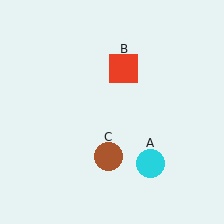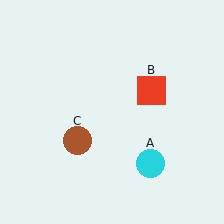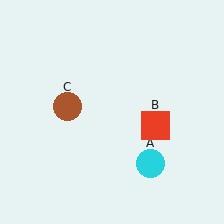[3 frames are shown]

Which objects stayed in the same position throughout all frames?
Cyan circle (object A) remained stationary.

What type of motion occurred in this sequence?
The red square (object B), brown circle (object C) rotated clockwise around the center of the scene.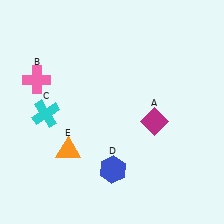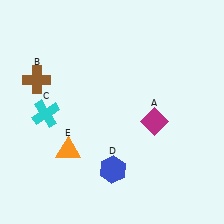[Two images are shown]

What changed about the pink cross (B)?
In Image 1, B is pink. In Image 2, it changed to brown.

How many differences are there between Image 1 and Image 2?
There is 1 difference between the two images.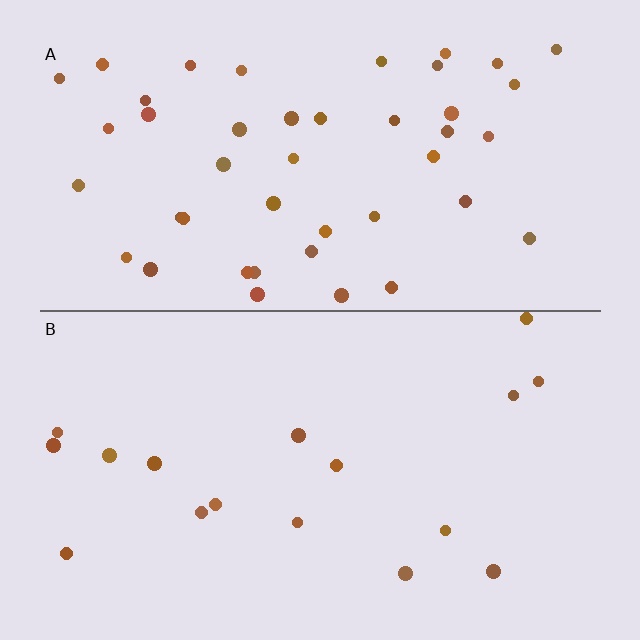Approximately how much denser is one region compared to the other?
Approximately 2.6× — region A over region B.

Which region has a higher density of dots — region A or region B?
A (the top).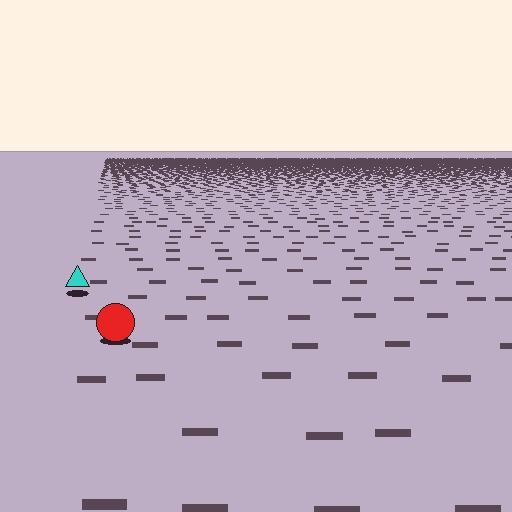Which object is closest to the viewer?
The red circle is closest. The texture marks near it are larger and more spread out.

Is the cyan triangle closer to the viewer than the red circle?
No. The red circle is closer — you can tell from the texture gradient: the ground texture is coarser near it.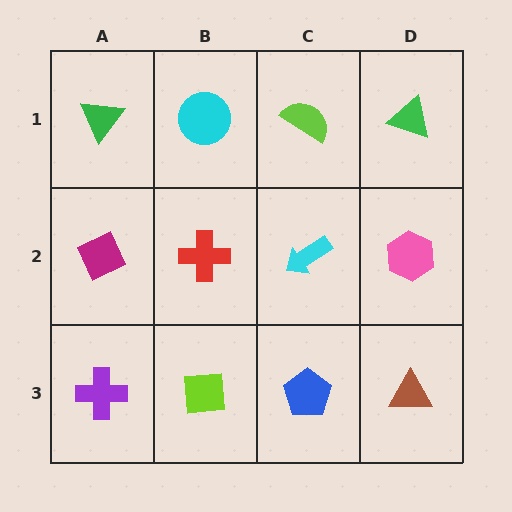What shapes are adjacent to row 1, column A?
A magenta diamond (row 2, column A), a cyan circle (row 1, column B).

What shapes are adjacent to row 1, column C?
A cyan arrow (row 2, column C), a cyan circle (row 1, column B), a green triangle (row 1, column D).